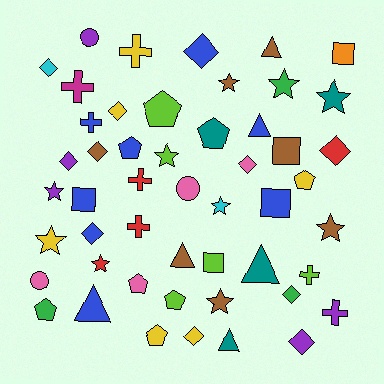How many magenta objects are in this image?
There is 1 magenta object.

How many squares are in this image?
There are 5 squares.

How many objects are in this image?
There are 50 objects.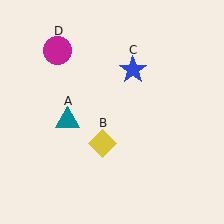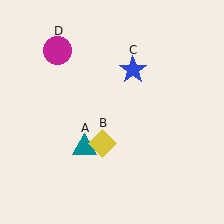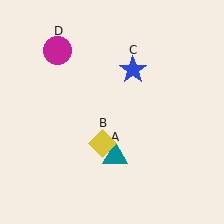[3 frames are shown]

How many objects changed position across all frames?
1 object changed position: teal triangle (object A).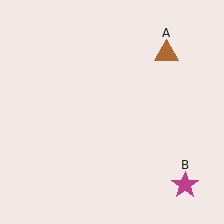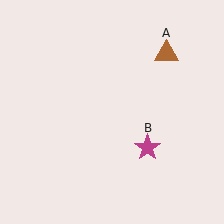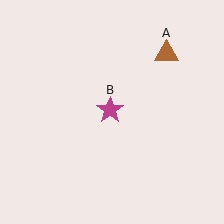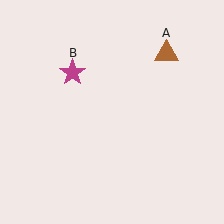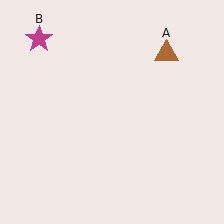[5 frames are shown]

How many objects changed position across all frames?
1 object changed position: magenta star (object B).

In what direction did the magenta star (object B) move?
The magenta star (object B) moved up and to the left.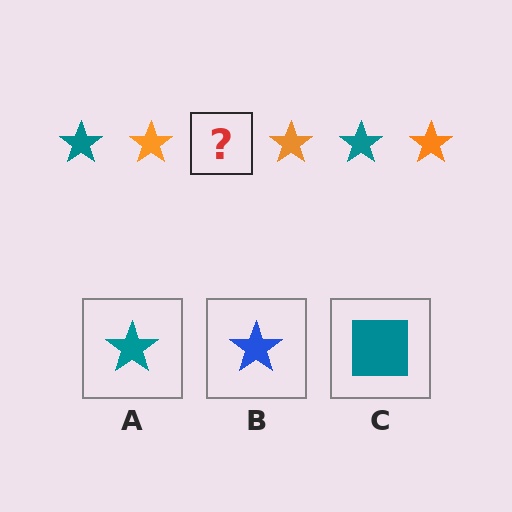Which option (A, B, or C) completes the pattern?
A.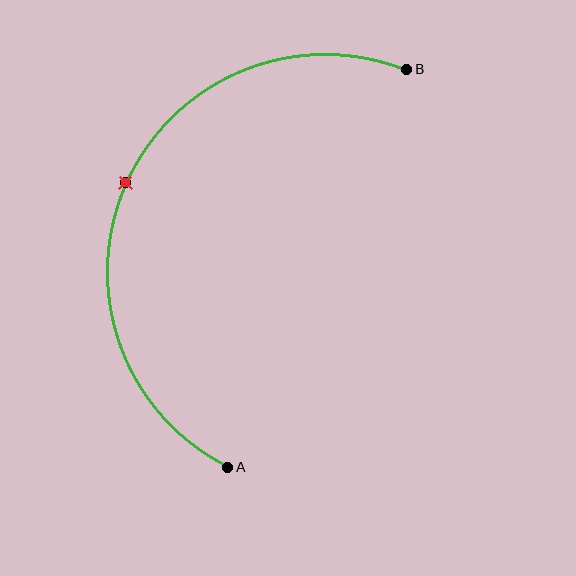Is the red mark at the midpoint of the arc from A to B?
Yes. The red mark lies on the arc at equal arc-length from both A and B — it is the arc midpoint.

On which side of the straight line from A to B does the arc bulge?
The arc bulges to the left of the straight line connecting A and B.